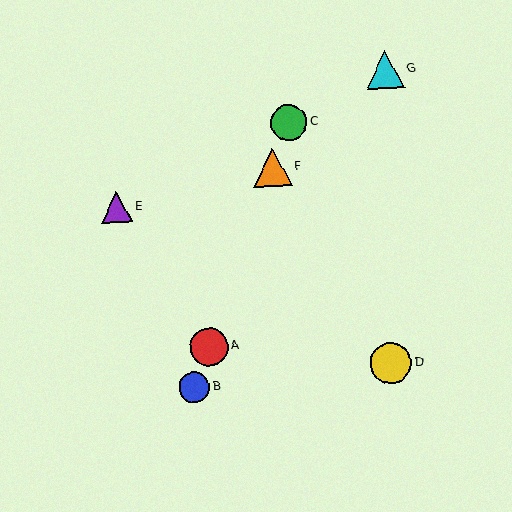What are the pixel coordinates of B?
Object B is at (194, 387).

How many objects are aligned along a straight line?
4 objects (A, B, C, F) are aligned along a straight line.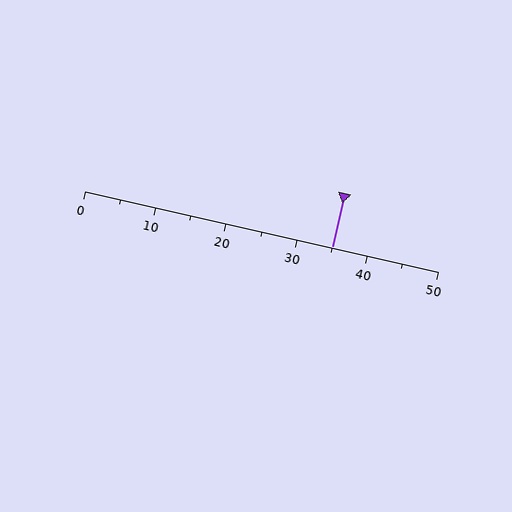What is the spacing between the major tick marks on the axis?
The major ticks are spaced 10 apart.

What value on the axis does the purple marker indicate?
The marker indicates approximately 35.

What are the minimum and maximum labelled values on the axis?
The axis runs from 0 to 50.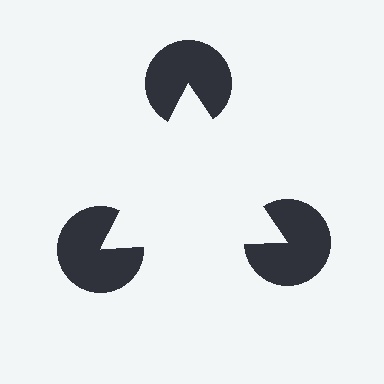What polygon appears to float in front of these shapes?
An illusory triangle — its edges are inferred from the aligned wedge cuts in the pac-man discs, not physically drawn.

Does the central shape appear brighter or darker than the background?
It typically appears slightly brighter than the background, even though no actual brightness change is drawn.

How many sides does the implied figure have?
3 sides.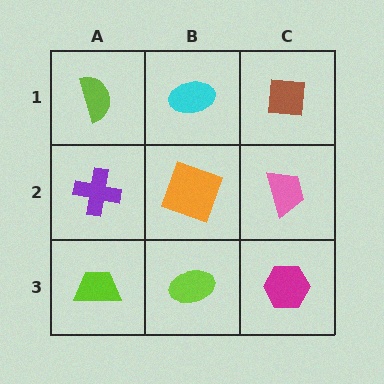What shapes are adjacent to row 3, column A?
A purple cross (row 2, column A), a lime ellipse (row 3, column B).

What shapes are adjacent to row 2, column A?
A lime semicircle (row 1, column A), a lime trapezoid (row 3, column A), an orange square (row 2, column B).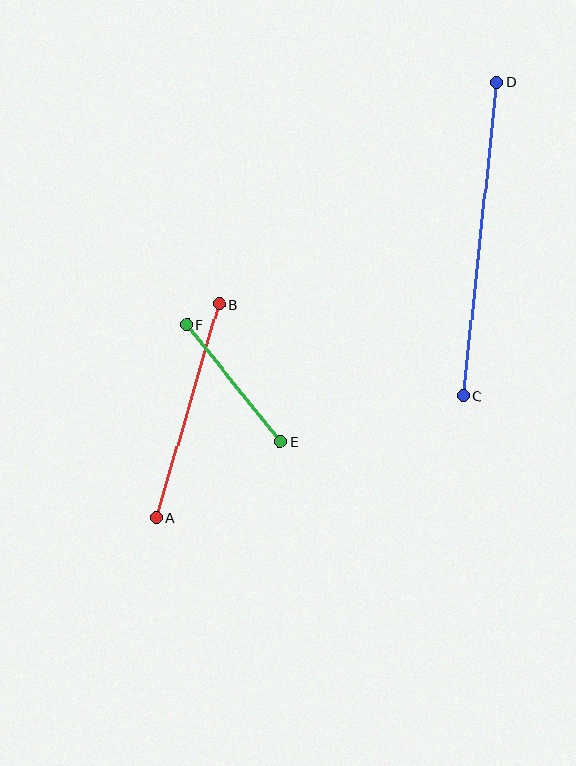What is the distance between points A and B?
The distance is approximately 222 pixels.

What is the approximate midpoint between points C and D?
The midpoint is at approximately (480, 239) pixels.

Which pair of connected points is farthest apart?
Points C and D are farthest apart.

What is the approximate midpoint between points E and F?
The midpoint is at approximately (234, 383) pixels.